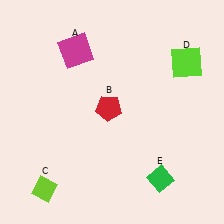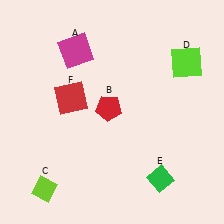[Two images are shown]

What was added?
A red square (F) was added in Image 2.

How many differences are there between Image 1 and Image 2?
There is 1 difference between the two images.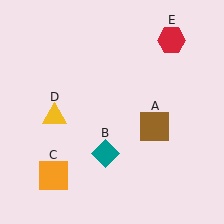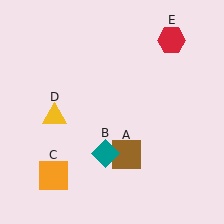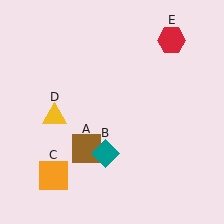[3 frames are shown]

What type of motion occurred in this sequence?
The brown square (object A) rotated clockwise around the center of the scene.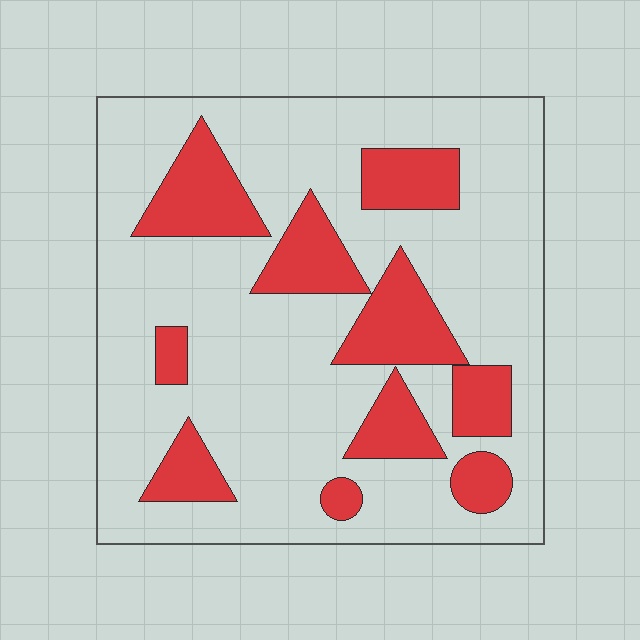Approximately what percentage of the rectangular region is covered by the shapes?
Approximately 25%.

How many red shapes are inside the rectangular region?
10.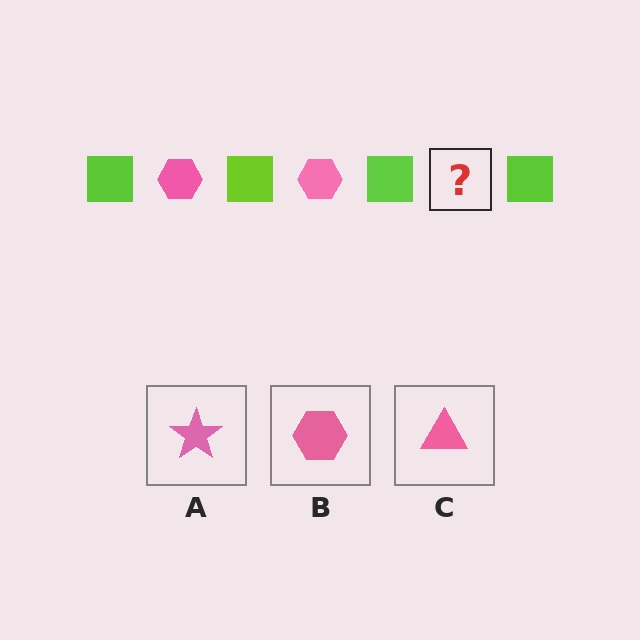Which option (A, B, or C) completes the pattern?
B.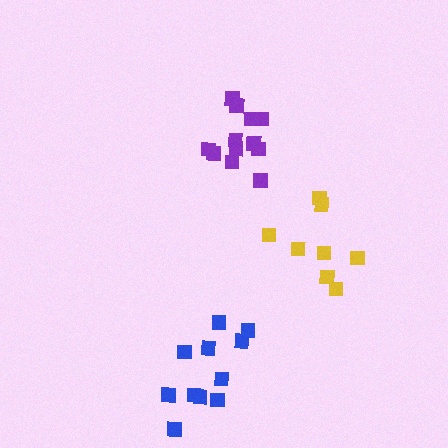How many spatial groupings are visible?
There are 3 spatial groupings.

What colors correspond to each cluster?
The clusters are colored: purple, yellow, blue.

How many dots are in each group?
Group 1: 12 dots, Group 2: 8 dots, Group 3: 11 dots (31 total).